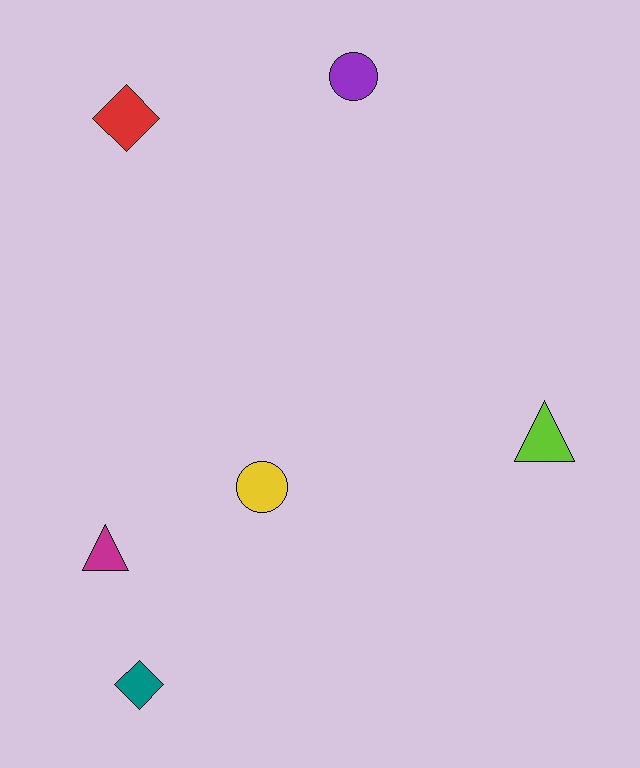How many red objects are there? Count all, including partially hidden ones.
There is 1 red object.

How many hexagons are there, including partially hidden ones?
There are no hexagons.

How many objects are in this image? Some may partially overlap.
There are 6 objects.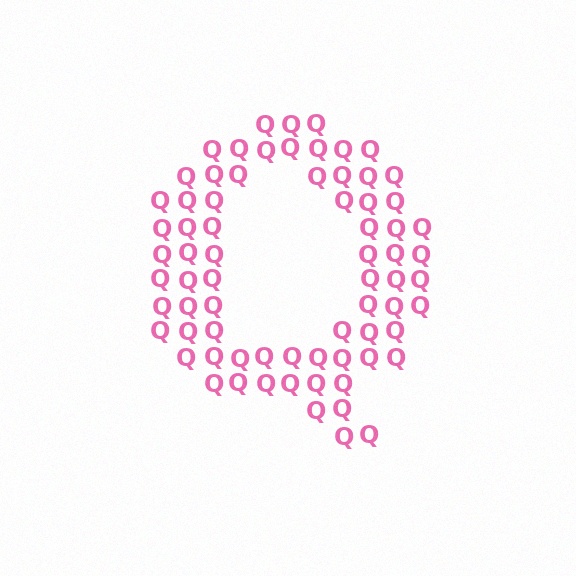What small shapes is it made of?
It is made of small letter Q's.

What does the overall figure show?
The overall figure shows the letter Q.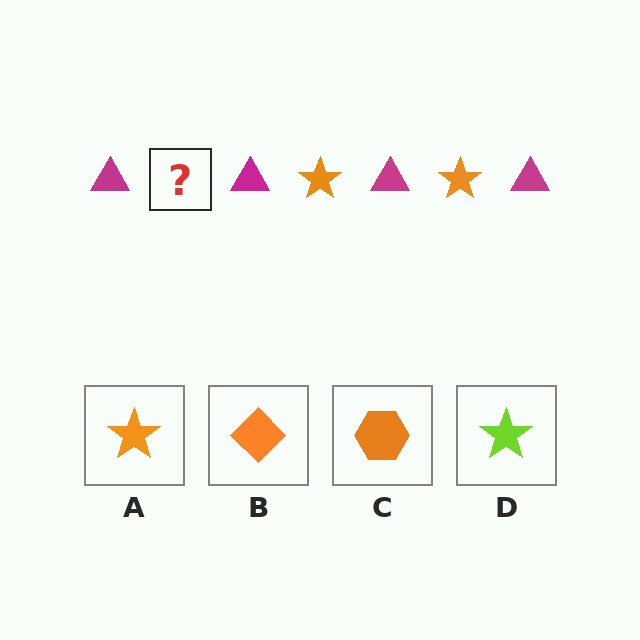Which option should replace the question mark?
Option A.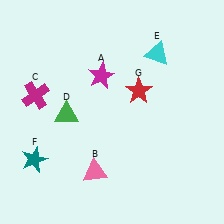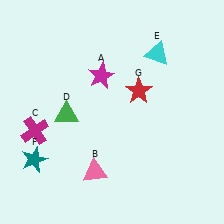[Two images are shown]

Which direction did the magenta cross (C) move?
The magenta cross (C) moved down.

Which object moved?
The magenta cross (C) moved down.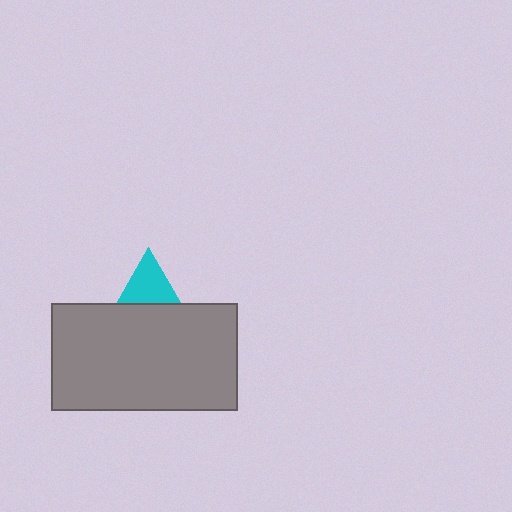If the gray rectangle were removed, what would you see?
You would see the complete cyan triangle.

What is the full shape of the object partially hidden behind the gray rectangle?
The partially hidden object is a cyan triangle.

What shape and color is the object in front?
The object in front is a gray rectangle.